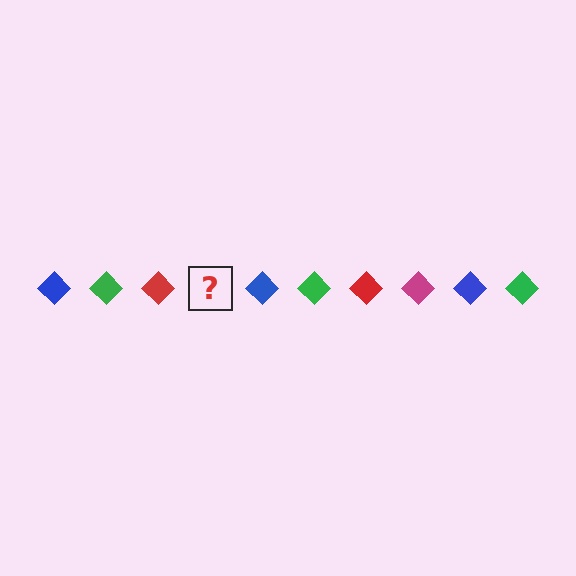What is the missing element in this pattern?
The missing element is a magenta diamond.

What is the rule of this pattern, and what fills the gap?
The rule is that the pattern cycles through blue, green, red, magenta diamonds. The gap should be filled with a magenta diamond.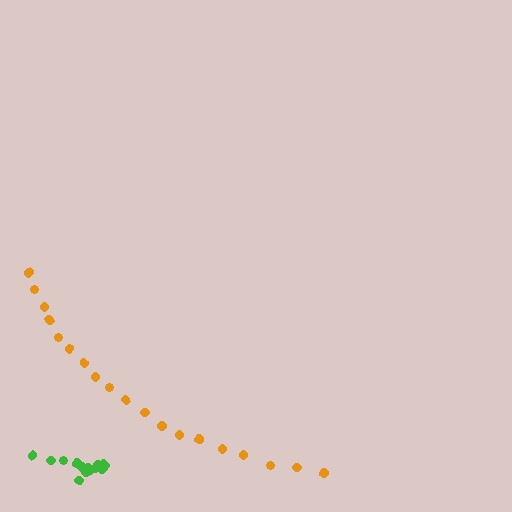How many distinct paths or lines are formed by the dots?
There are 2 distinct paths.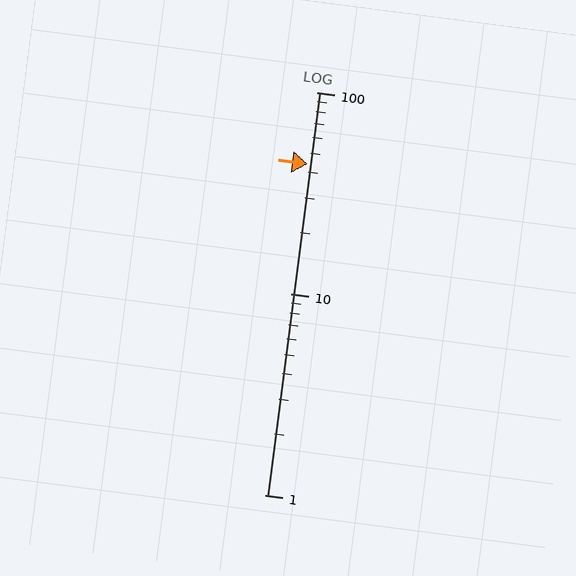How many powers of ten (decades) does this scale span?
The scale spans 2 decades, from 1 to 100.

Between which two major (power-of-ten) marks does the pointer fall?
The pointer is between 10 and 100.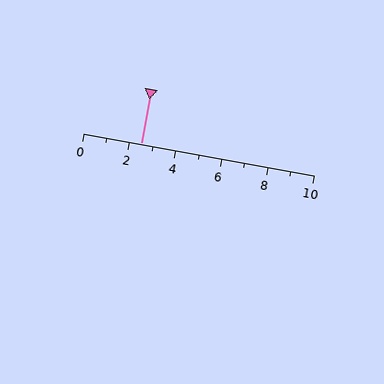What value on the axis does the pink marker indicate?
The marker indicates approximately 2.5.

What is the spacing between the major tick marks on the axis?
The major ticks are spaced 2 apart.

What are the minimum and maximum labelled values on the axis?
The axis runs from 0 to 10.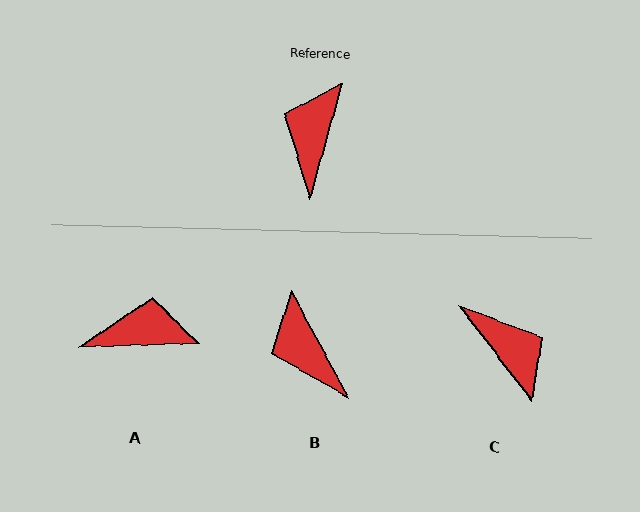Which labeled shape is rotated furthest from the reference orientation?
C, about 127 degrees away.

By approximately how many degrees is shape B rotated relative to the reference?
Approximately 44 degrees counter-clockwise.